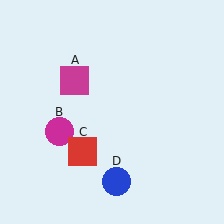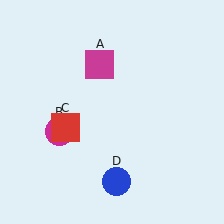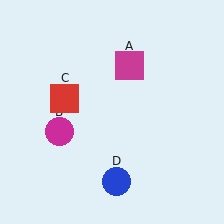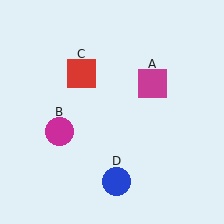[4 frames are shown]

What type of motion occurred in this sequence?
The magenta square (object A), red square (object C) rotated clockwise around the center of the scene.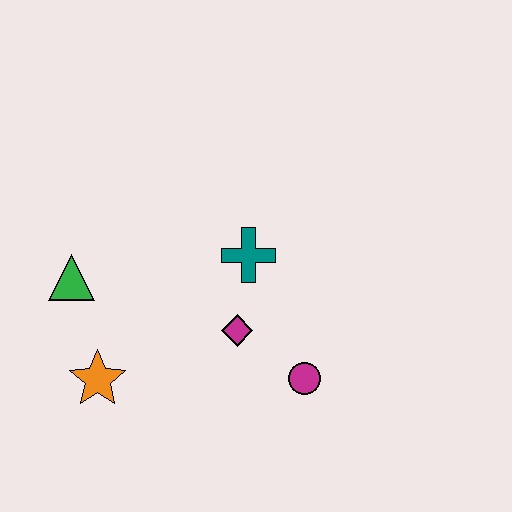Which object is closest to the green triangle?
The orange star is closest to the green triangle.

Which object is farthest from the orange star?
The magenta circle is farthest from the orange star.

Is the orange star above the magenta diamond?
No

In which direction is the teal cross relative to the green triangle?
The teal cross is to the right of the green triangle.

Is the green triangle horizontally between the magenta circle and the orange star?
No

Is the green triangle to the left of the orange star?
Yes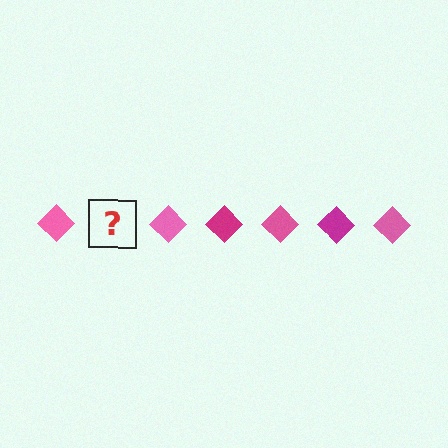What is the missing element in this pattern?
The missing element is a magenta diamond.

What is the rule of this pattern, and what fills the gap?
The rule is that the pattern cycles through pink, magenta diamonds. The gap should be filled with a magenta diamond.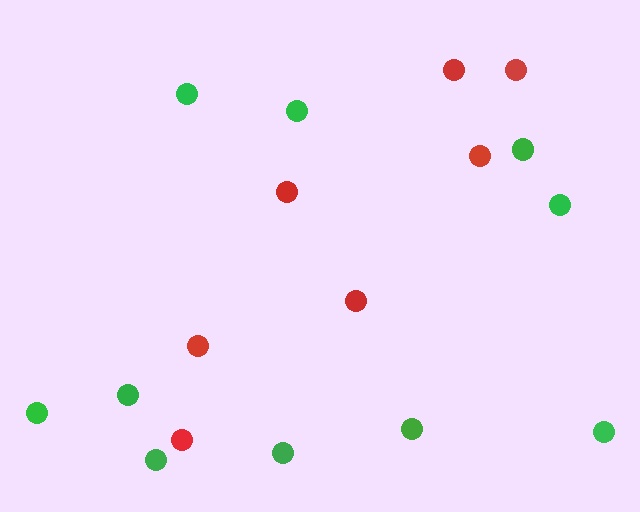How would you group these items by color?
There are 2 groups: one group of green circles (10) and one group of red circles (7).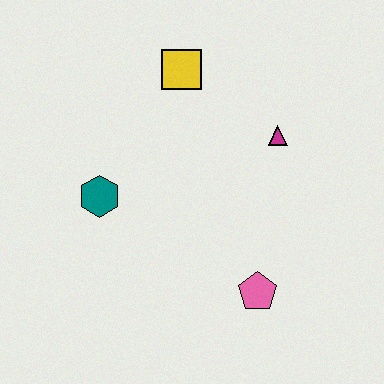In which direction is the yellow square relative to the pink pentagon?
The yellow square is above the pink pentagon.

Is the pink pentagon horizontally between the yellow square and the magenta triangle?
Yes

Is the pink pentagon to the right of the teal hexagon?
Yes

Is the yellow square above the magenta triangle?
Yes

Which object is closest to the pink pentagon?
The magenta triangle is closest to the pink pentagon.